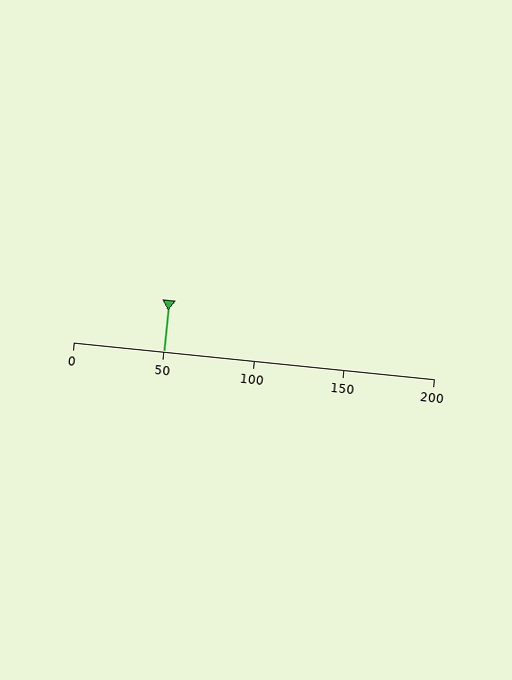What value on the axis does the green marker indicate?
The marker indicates approximately 50.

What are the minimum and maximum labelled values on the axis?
The axis runs from 0 to 200.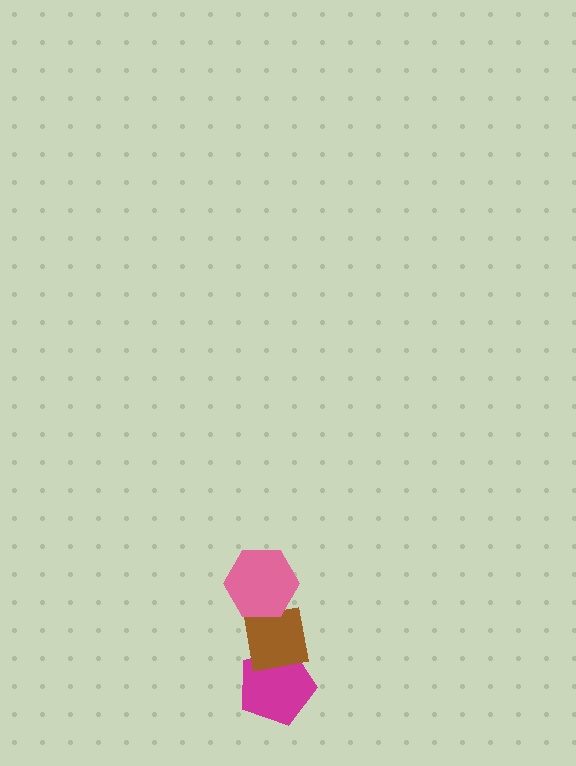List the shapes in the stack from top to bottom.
From top to bottom: the pink hexagon, the brown square, the magenta pentagon.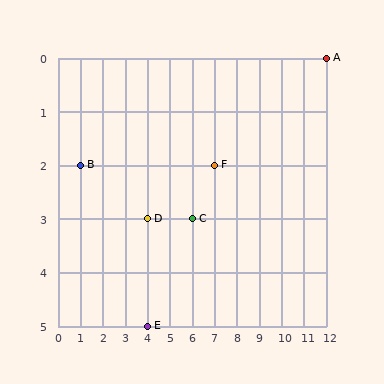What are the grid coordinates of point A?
Point A is at grid coordinates (12, 0).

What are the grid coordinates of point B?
Point B is at grid coordinates (1, 2).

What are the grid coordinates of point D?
Point D is at grid coordinates (4, 3).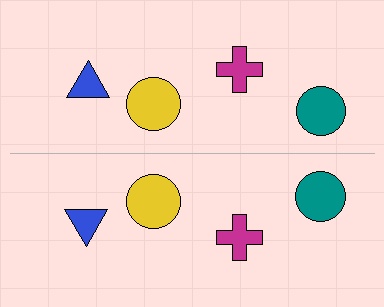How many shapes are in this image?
There are 8 shapes in this image.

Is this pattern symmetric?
Yes, this pattern has bilateral (reflection) symmetry.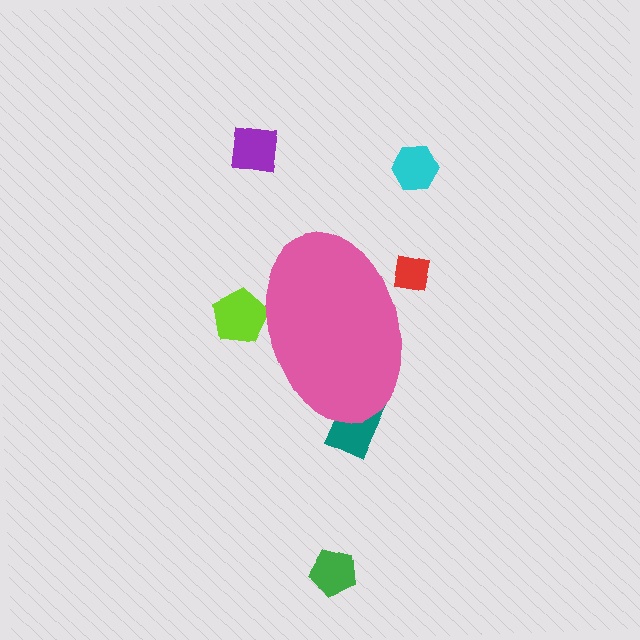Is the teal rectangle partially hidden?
Yes, the teal rectangle is partially hidden behind the pink ellipse.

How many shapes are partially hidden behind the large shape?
3 shapes are partially hidden.